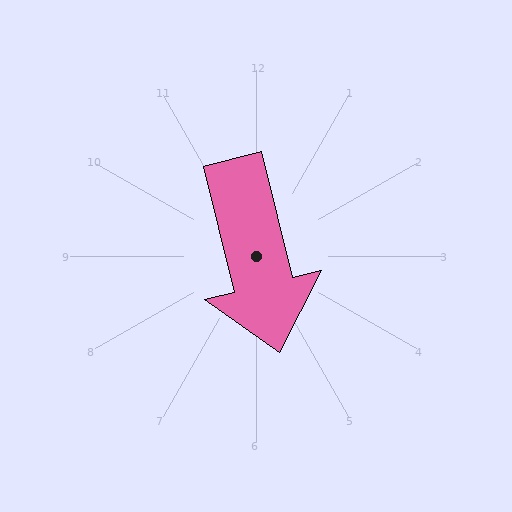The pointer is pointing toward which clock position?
Roughly 6 o'clock.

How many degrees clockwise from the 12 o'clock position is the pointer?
Approximately 166 degrees.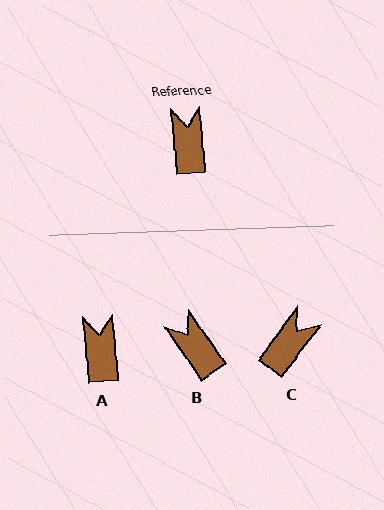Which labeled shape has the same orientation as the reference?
A.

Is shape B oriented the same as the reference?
No, it is off by about 30 degrees.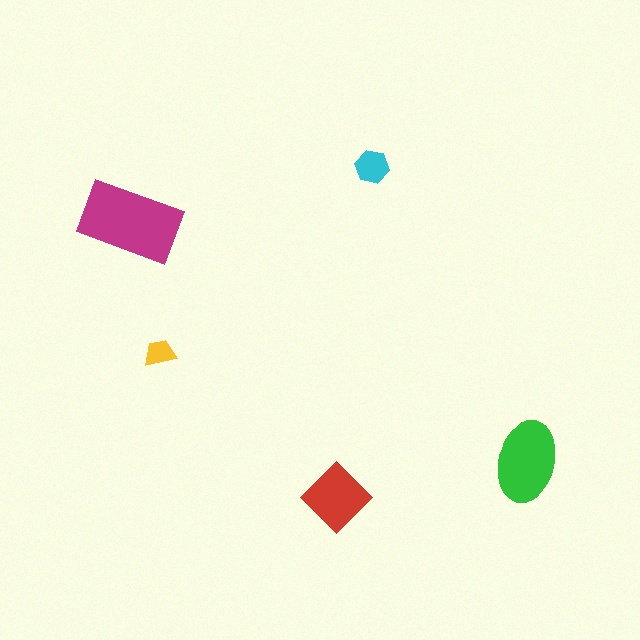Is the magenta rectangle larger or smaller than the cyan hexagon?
Larger.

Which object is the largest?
The magenta rectangle.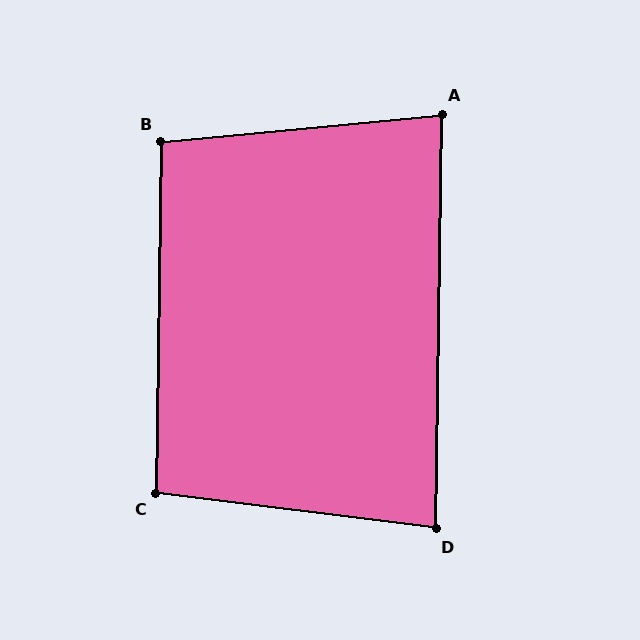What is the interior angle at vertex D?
Approximately 84 degrees (acute).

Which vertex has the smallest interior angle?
A, at approximately 84 degrees.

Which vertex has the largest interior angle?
C, at approximately 96 degrees.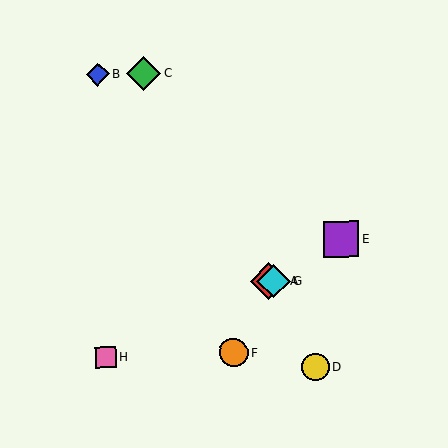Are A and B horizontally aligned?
No, A is at y≈281 and B is at y≈74.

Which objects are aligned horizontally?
Objects A, G are aligned horizontally.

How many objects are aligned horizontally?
2 objects (A, G) are aligned horizontally.